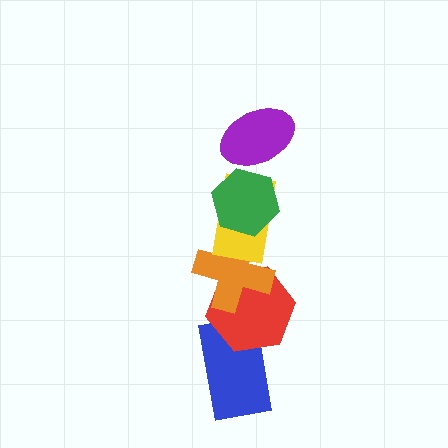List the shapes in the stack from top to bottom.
From top to bottom: the purple ellipse, the green hexagon, the yellow rectangle, the orange cross, the red hexagon, the blue rectangle.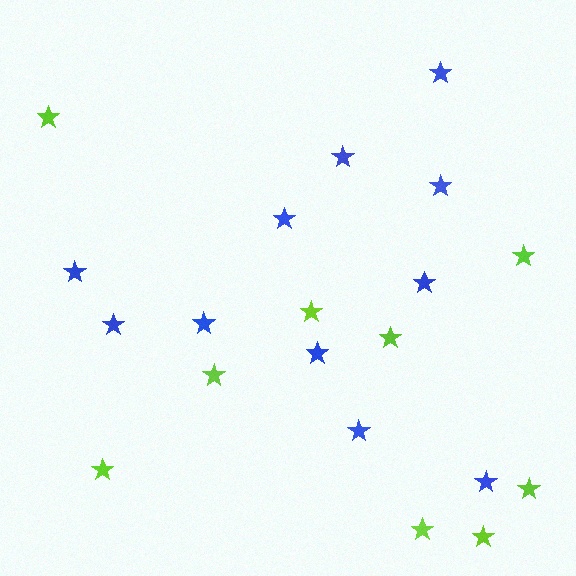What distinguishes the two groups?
There are 2 groups: one group of blue stars (11) and one group of lime stars (9).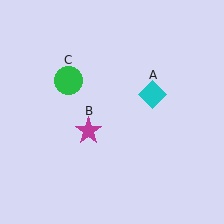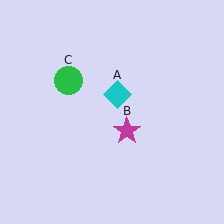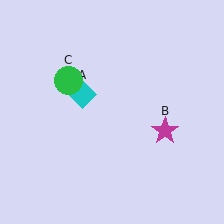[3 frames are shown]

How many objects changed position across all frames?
2 objects changed position: cyan diamond (object A), magenta star (object B).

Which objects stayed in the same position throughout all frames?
Green circle (object C) remained stationary.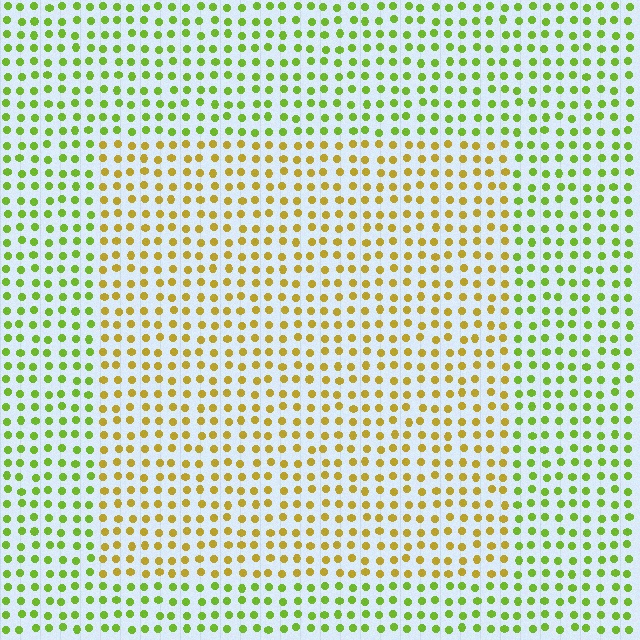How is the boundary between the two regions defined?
The boundary is defined purely by a slight shift in hue (about 42 degrees). Spacing, size, and orientation are identical on both sides.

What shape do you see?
I see a rectangle.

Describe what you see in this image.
The image is filled with small lime elements in a uniform arrangement. A rectangle-shaped region is visible where the elements are tinted to a slightly different hue, forming a subtle color boundary.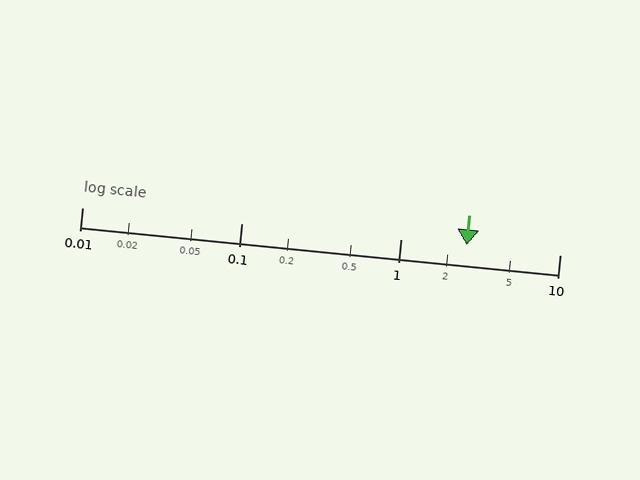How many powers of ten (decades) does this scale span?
The scale spans 3 decades, from 0.01 to 10.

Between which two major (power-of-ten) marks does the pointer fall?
The pointer is between 1 and 10.